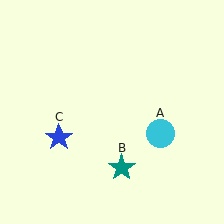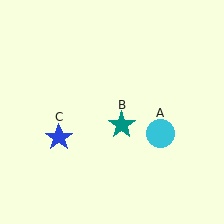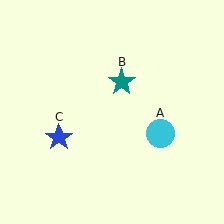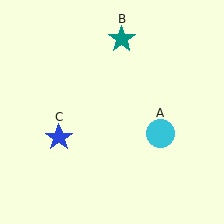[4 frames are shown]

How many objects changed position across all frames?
1 object changed position: teal star (object B).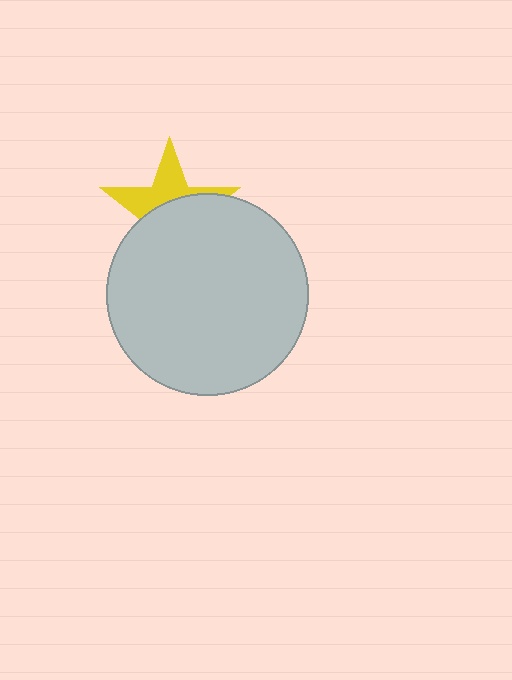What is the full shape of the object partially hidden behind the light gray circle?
The partially hidden object is a yellow star.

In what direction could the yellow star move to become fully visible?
The yellow star could move up. That would shift it out from behind the light gray circle entirely.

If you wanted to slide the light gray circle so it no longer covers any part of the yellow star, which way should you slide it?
Slide it down — that is the most direct way to separate the two shapes.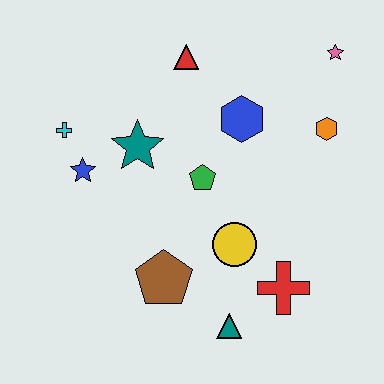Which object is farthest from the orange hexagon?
The cyan cross is farthest from the orange hexagon.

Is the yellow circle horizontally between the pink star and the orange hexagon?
No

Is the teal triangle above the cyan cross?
No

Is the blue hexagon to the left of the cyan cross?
No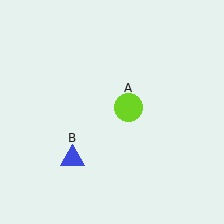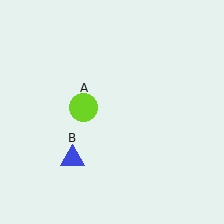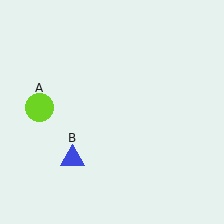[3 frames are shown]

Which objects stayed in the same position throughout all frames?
Blue triangle (object B) remained stationary.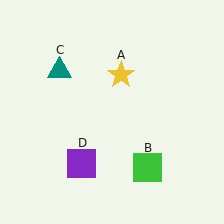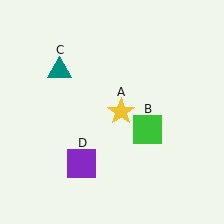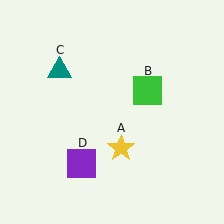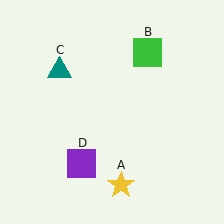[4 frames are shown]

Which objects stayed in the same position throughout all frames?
Teal triangle (object C) and purple square (object D) remained stationary.